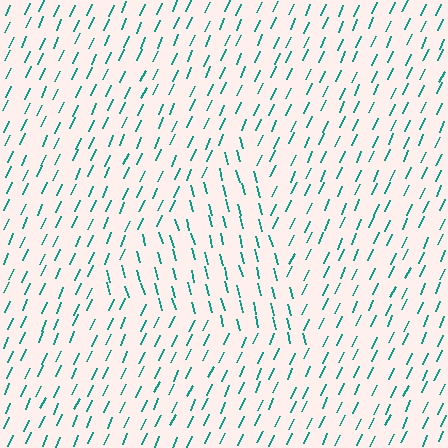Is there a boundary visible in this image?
Yes, there is a texture boundary formed by a change in line orientation.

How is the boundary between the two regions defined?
The boundary is defined purely by a change in line orientation (approximately 39 degrees difference). All lines are the same color and thickness.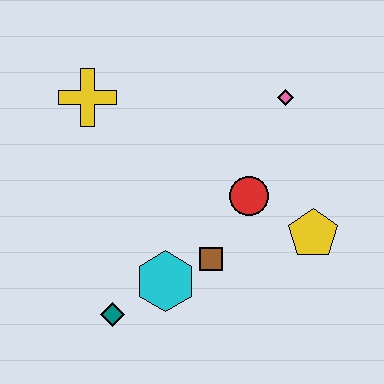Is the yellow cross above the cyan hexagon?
Yes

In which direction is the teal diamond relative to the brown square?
The teal diamond is to the left of the brown square.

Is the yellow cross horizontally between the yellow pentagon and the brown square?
No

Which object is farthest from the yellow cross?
The yellow pentagon is farthest from the yellow cross.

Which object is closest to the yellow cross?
The red circle is closest to the yellow cross.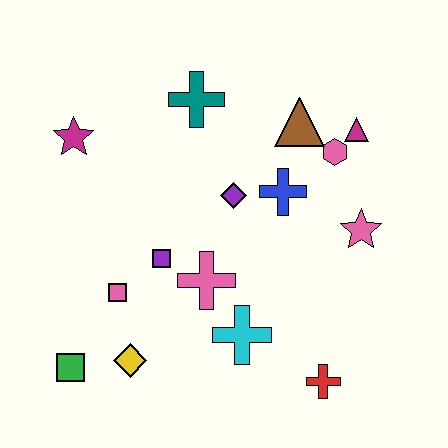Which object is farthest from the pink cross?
The magenta triangle is farthest from the pink cross.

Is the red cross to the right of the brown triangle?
Yes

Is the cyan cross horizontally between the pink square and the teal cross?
No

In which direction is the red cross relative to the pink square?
The red cross is to the right of the pink square.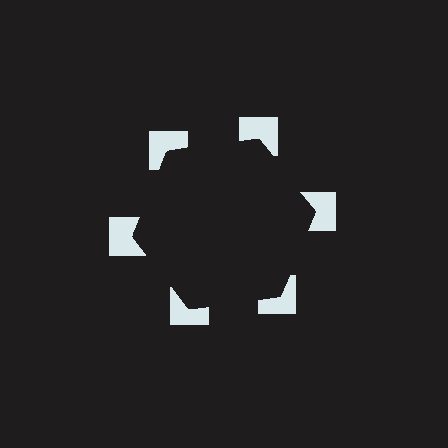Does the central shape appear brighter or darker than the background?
It typically appears slightly darker than the background, even though no actual brightness change is drawn.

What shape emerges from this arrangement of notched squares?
An illusory hexagon — its edges are inferred from the aligned wedge cuts in the notched squares, not physically drawn.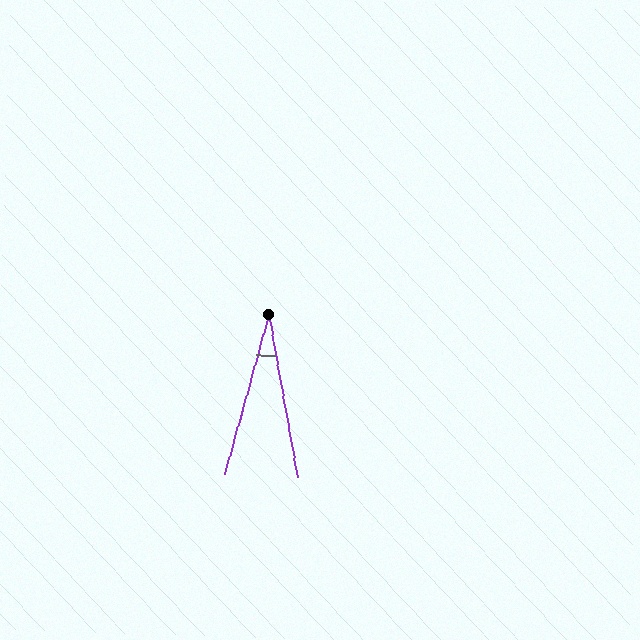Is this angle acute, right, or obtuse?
It is acute.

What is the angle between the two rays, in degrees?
Approximately 26 degrees.